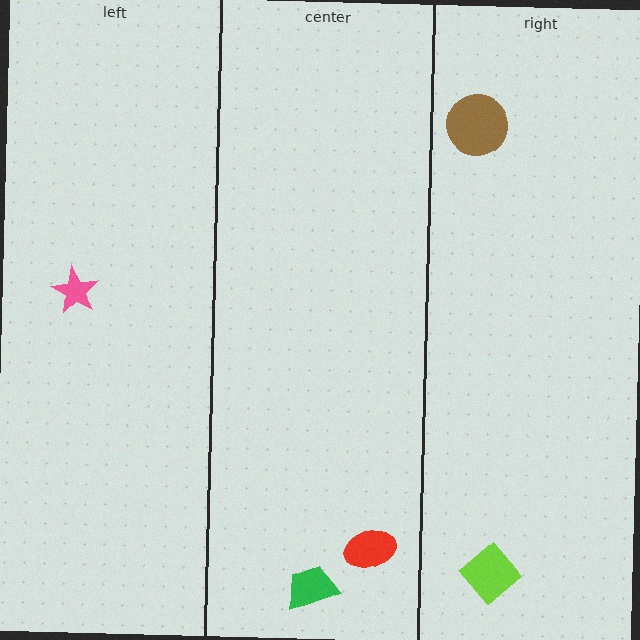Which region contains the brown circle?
The right region.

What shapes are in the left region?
The pink star.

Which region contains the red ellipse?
The center region.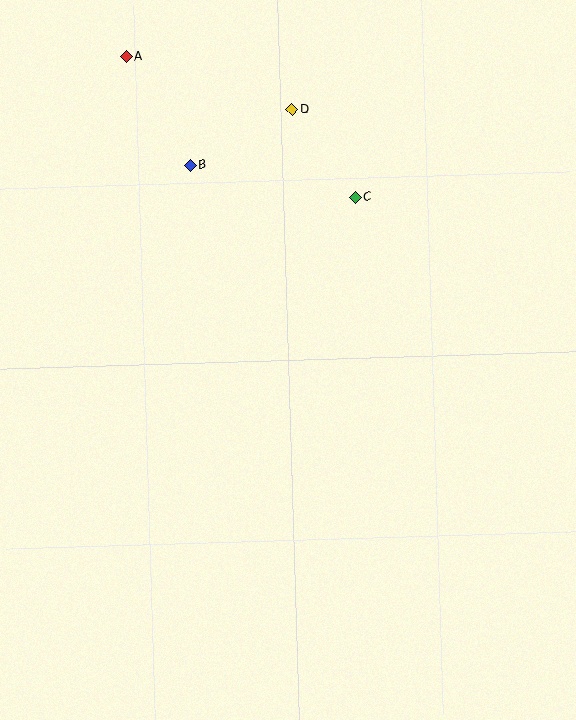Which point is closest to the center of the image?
Point C at (356, 197) is closest to the center.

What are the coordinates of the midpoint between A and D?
The midpoint between A and D is at (209, 83).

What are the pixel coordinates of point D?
Point D is at (292, 109).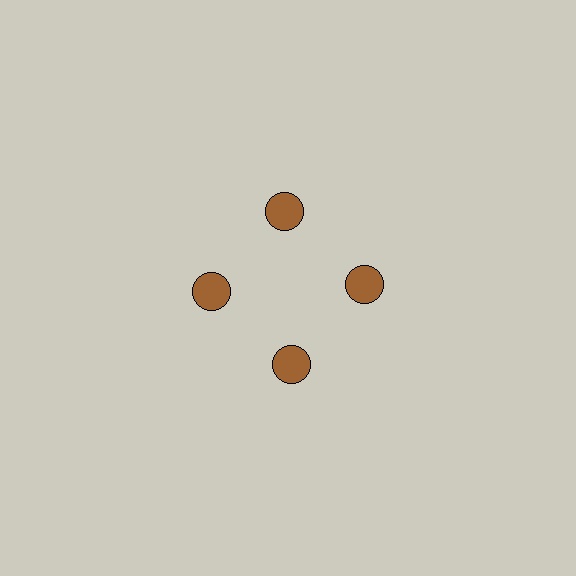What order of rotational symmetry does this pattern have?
This pattern has 4-fold rotational symmetry.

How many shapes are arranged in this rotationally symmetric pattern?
There are 4 shapes, arranged in 4 groups of 1.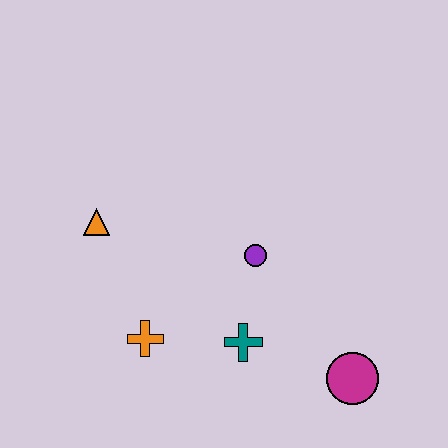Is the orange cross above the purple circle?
No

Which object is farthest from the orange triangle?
The magenta circle is farthest from the orange triangle.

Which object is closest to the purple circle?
The teal cross is closest to the purple circle.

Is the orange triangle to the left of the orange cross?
Yes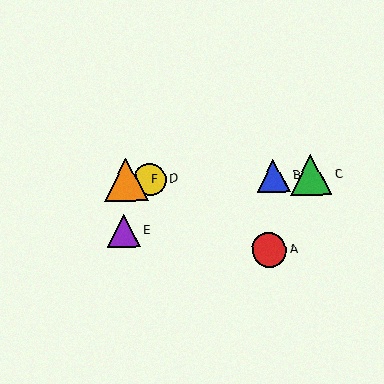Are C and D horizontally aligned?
Yes, both are at y≈175.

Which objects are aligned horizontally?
Objects B, C, D, F are aligned horizontally.